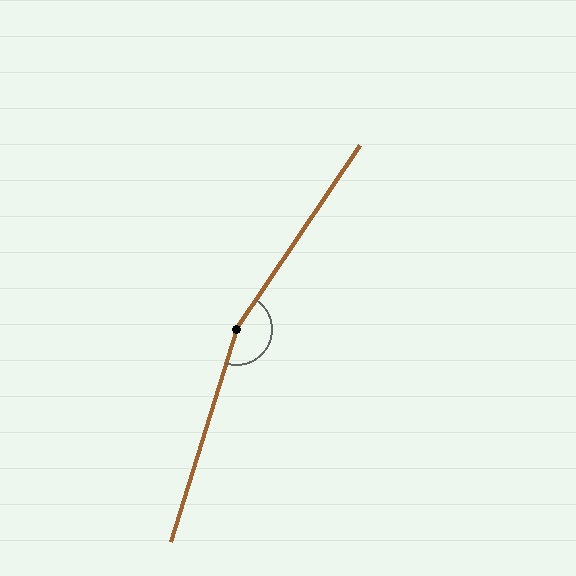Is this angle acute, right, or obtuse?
It is obtuse.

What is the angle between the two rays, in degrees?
Approximately 163 degrees.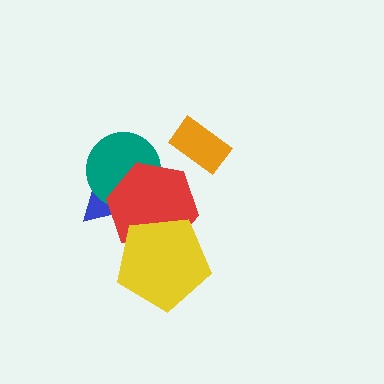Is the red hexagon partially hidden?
Yes, it is partially covered by another shape.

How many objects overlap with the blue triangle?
2 objects overlap with the blue triangle.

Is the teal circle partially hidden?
Yes, it is partially covered by another shape.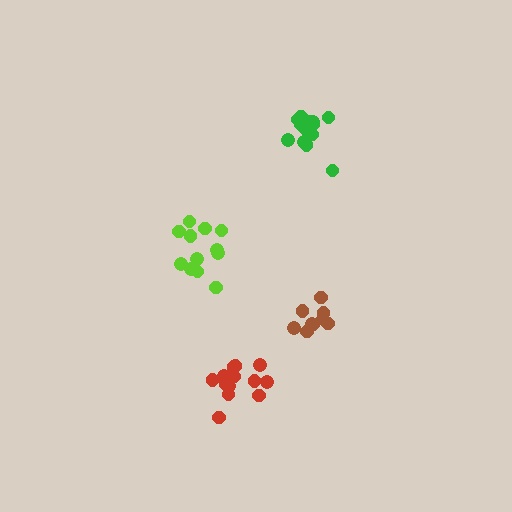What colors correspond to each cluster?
The clusters are colored: lime, green, brown, red.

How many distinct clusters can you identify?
There are 4 distinct clusters.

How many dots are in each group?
Group 1: 12 dots, Group 2: 13 dots, Group 3: 9 dots, Group 4: 14 dots (48 total).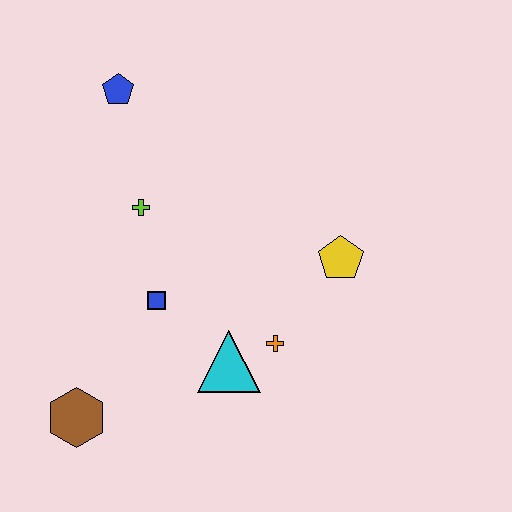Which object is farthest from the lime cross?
The brown hexagon is farthest from the lime cross.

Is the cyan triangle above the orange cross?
No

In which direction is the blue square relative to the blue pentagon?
The blue square is below the blue pentagon.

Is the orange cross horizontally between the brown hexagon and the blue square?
No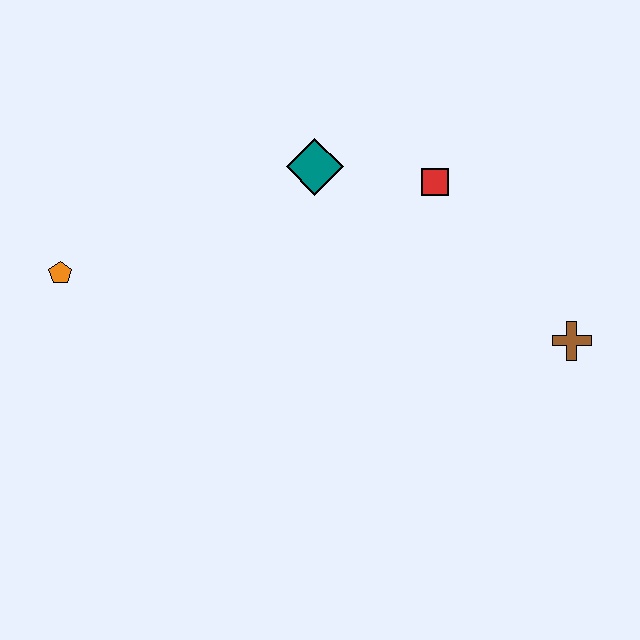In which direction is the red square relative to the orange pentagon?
The red square is to the right of the orange pentagon.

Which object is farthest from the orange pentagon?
The brown cross is farthest from the orange pentagon.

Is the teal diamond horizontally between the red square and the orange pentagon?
Yes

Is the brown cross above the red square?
No